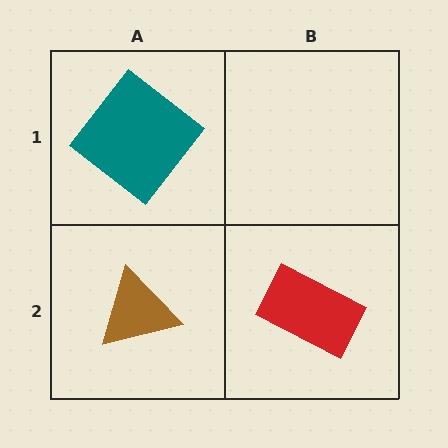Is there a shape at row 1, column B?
No, that cell is empty.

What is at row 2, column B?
A red rectangle.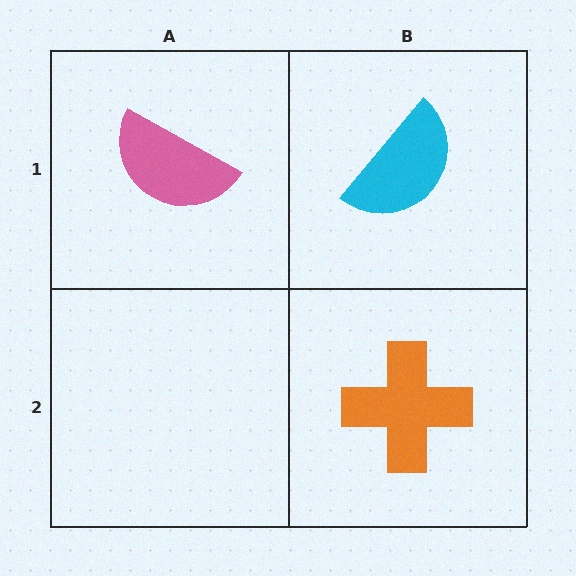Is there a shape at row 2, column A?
No, that cell is empty.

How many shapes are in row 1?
2 shapes.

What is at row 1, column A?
A pink semicircle.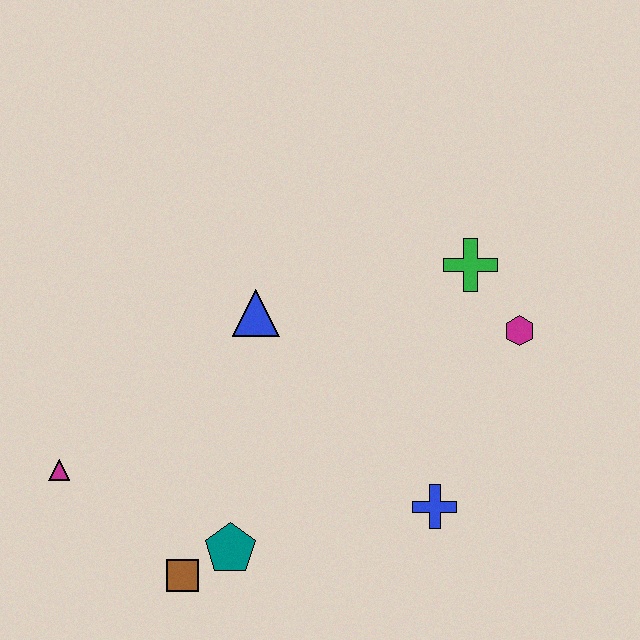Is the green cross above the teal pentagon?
Yes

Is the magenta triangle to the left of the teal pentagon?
Yes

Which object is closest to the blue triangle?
The green cross is closest to the blue triangle.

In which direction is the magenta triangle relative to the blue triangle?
The magenta triangle is to the left of the blue triangle.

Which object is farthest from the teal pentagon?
The green cross is farthest from the teal pentagon.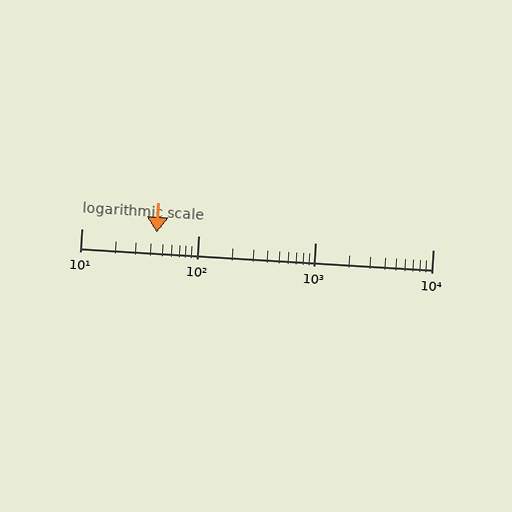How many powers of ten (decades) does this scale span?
The scale spans 3 decades, from 10 to 10000.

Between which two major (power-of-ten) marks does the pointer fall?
The pointer is between 10 and 100.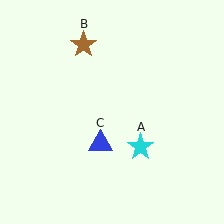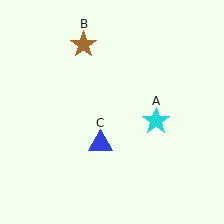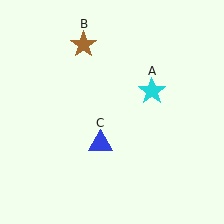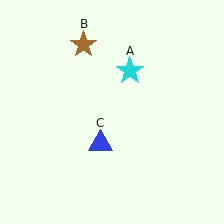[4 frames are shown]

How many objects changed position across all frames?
1 object changed position: cyan star (object A).